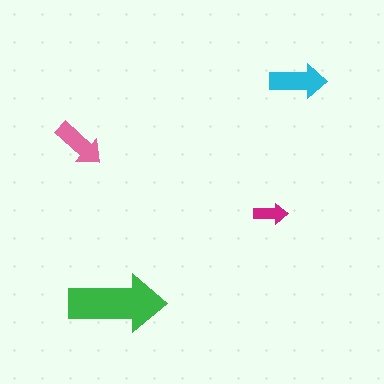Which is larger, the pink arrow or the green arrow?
The green one.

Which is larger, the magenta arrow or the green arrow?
The green one.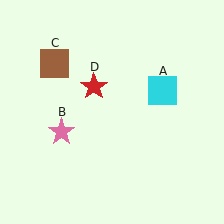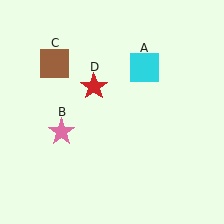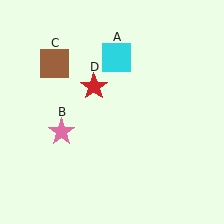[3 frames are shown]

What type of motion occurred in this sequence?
The cyan square (object A) rotated counterclockwise around the center of the scene.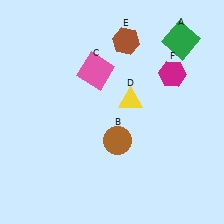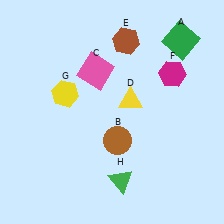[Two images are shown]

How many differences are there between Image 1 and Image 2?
There are 2 differences between the two images.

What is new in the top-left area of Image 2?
A yellow hexagon (G) was added in the top-left area of Image 2.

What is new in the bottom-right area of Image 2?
A green triangle (H) was added in the bottom-right area of Image 2.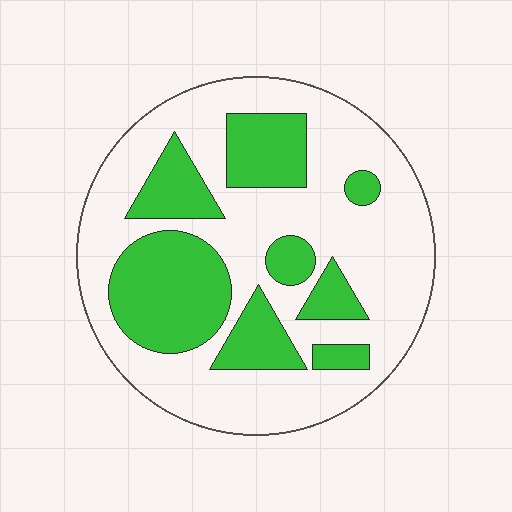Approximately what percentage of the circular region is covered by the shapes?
Approximately 35%.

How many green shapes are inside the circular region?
8.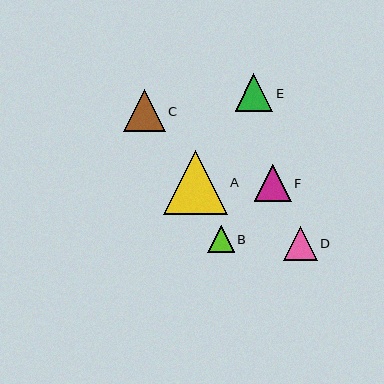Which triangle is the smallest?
Triangle B is the smallest with a size of approximately 27 pixels.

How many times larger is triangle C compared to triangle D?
Triangle C is approximately 1.3 times the size of triangle D.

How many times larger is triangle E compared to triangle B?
Triangle E is approximately 1.4 times the size of triangle B.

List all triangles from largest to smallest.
From largest to smallest: A, C, E, F, D, B.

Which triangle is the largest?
Triangle A is the largest with a size of approximately 64 pixels.